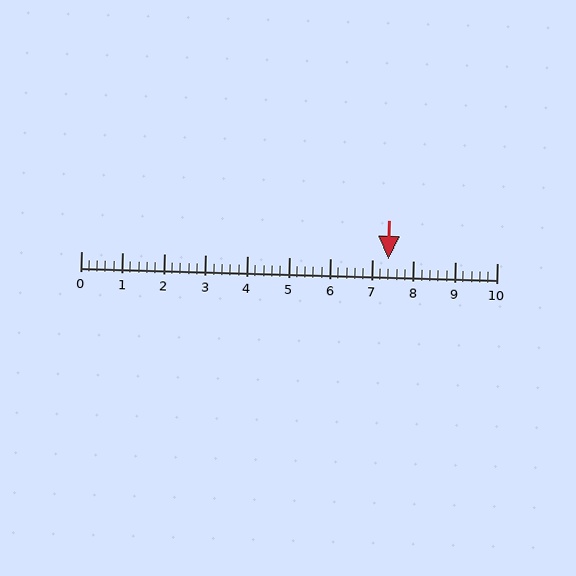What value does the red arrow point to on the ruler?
The red arrow points to approximately 7.4.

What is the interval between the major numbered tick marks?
The major tick marks are spaced 1 units apart.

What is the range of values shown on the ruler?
The ruler shows values from 0 to 10.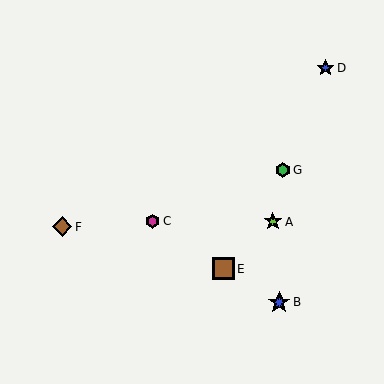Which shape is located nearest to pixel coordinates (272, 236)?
The lime star (labeled A) at (273, 222) is nearest to that location.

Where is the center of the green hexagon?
The center of the green hexagon is at (283, 170).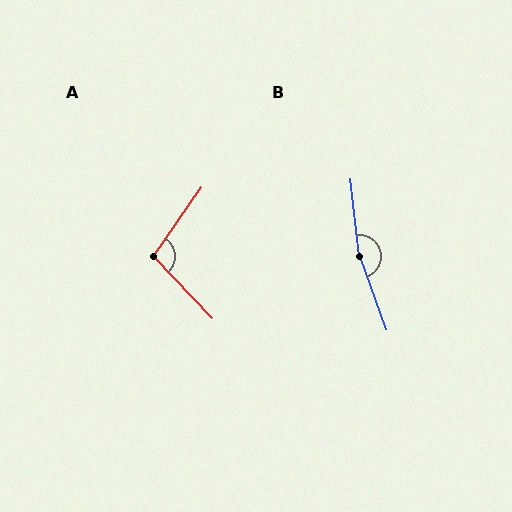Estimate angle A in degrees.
Approximately 101 degrees.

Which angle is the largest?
B, at approximately 167 degrees.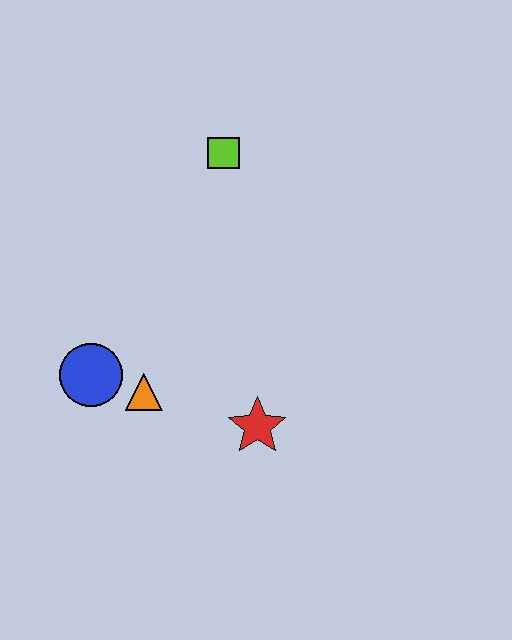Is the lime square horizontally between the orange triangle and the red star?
Yes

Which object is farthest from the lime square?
The red star is farthest from the lime square.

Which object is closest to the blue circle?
The orange triangle is closest to the blue circle.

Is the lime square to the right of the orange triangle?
Yes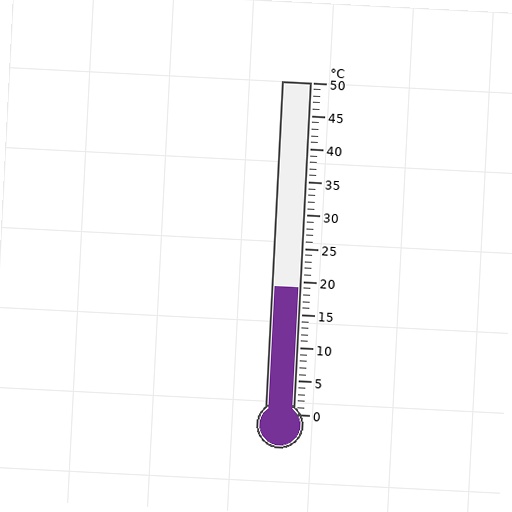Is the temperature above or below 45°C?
The temperature is below 45°C.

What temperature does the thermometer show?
The thermometer shows approximately 19°C.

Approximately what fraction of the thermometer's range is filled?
The thermometer is filled to approximately 40% of its range.